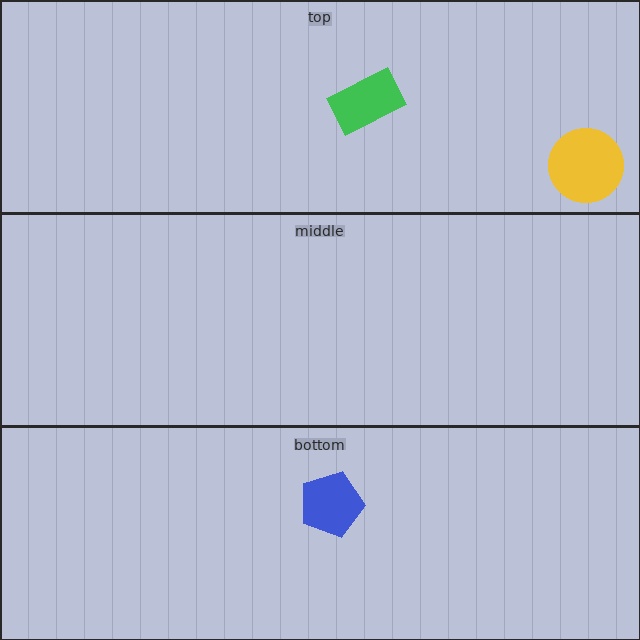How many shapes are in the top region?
2.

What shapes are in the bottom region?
The blue pentagon.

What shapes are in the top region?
The yellow circle, the green rectangle.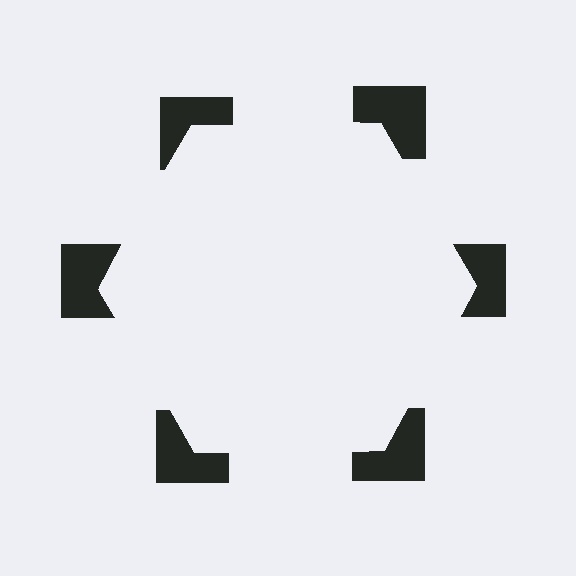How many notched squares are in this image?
There are 6 — one at each vertex of the illusory hexagon.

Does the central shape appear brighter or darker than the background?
It typically appears slightly brighter than the background, even though no actual brightness change is drawn.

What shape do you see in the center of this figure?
An illusory hexagon — its edges are inferred from the aligned wedge cuts in the notched squares, not physically drawn.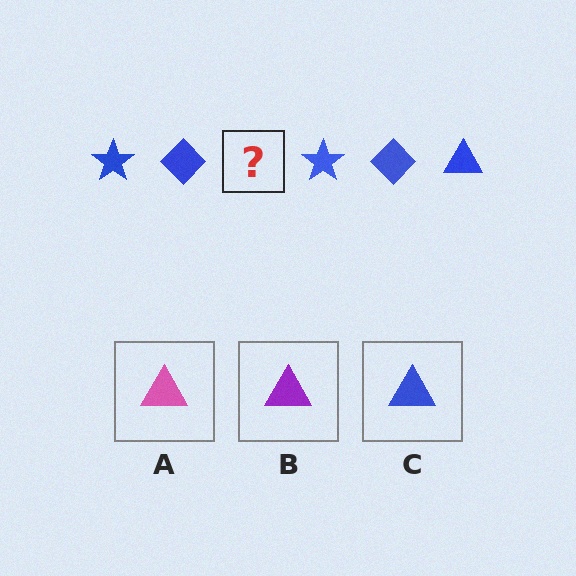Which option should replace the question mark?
Option C.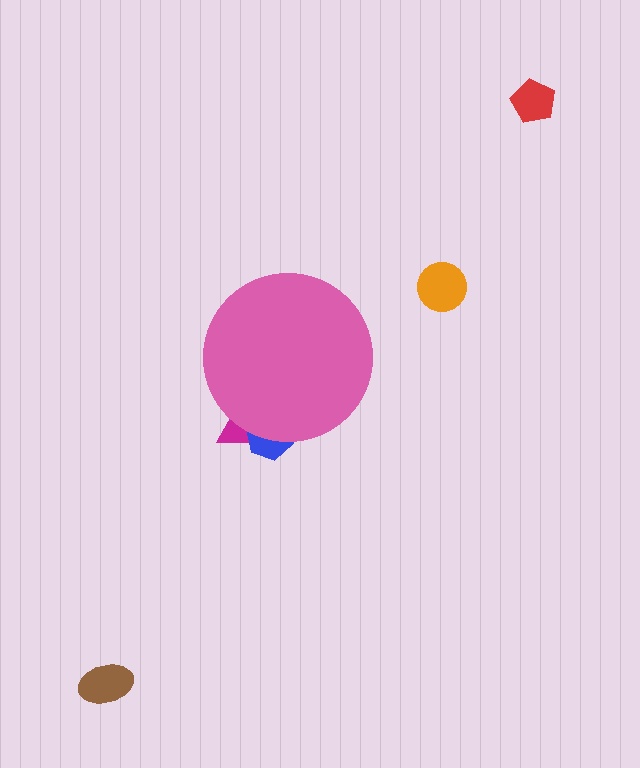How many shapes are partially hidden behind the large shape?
2 shapes are partially hidden.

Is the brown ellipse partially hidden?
No, the brown ellipse is fully visible.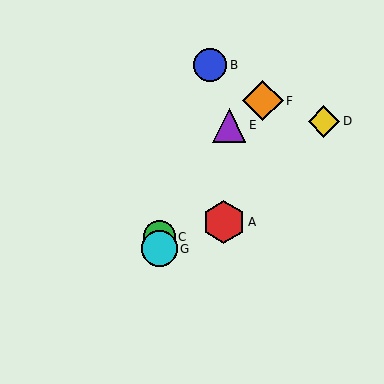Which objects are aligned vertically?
Objects C, G are aligned vertically.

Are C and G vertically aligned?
Yes, both are at x≈159.